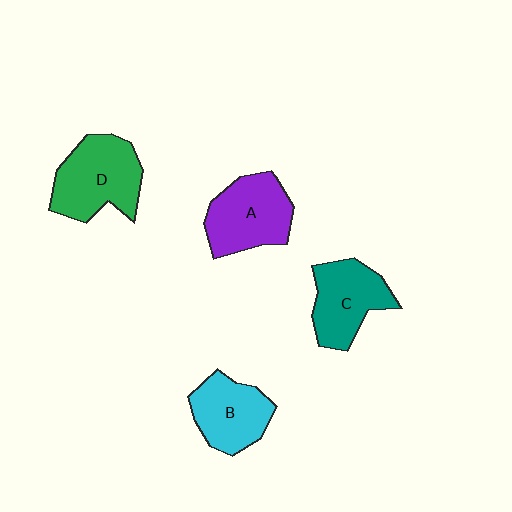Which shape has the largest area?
Shape D (green).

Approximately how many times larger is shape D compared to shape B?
Approximately 1.3 times.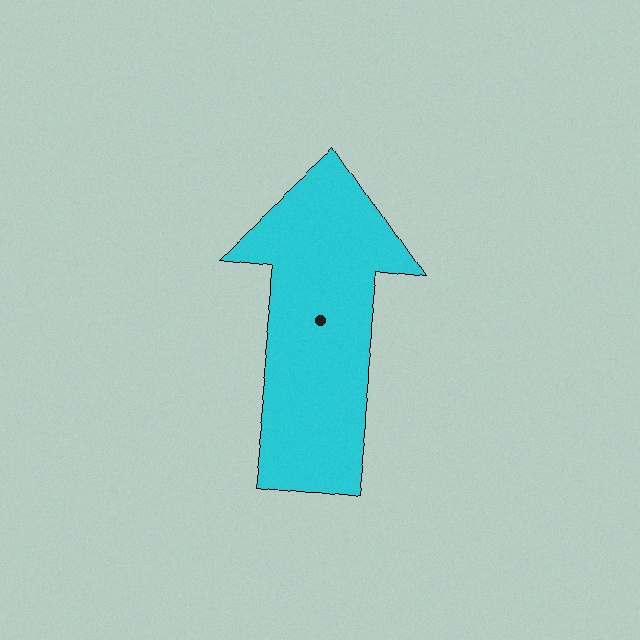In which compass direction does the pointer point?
North.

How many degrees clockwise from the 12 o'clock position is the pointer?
Approximately 6 degrees.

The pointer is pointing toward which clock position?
Roughly 12 o'clock.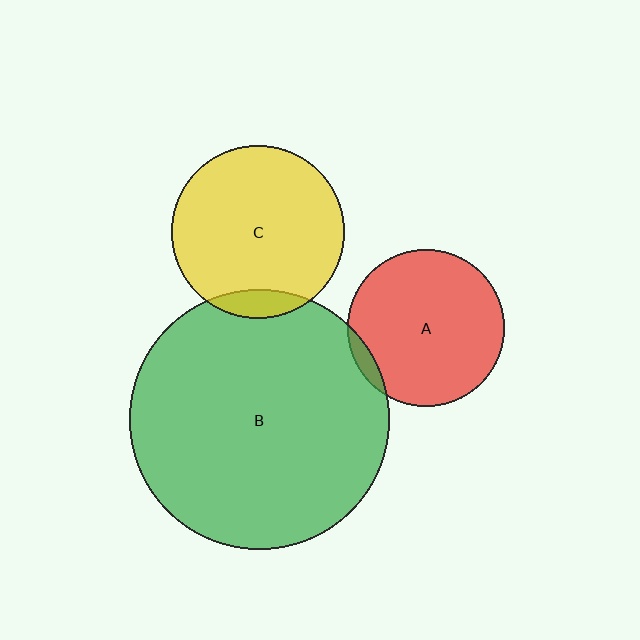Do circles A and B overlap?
Yes.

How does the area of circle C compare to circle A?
Approximately 1.2 times.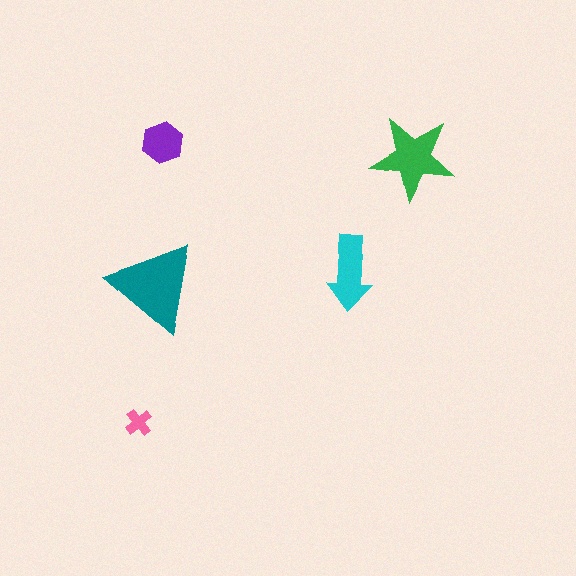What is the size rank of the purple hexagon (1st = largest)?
4th.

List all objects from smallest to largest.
The pink cross, the purple hexagon, the cyan arrow, the green star, the teal triangle.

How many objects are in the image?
There are 5 objects in the image.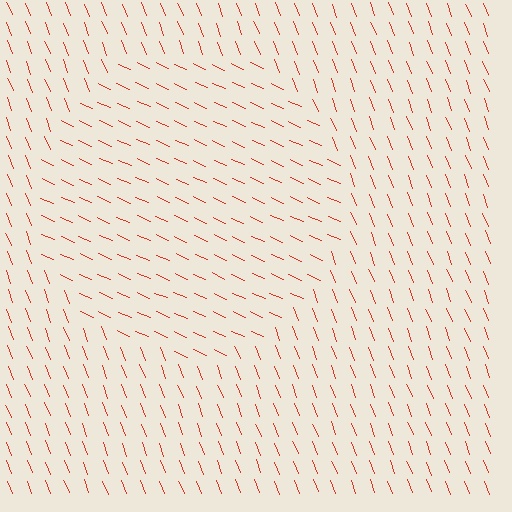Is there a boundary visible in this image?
Yes, there is a texture boundary formed by a change in line orientation.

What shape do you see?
I see a circle.